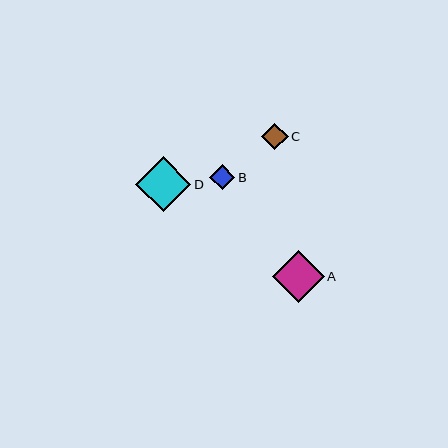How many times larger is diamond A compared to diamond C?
Diamond A is approximately 2.0 times the size of diamond C.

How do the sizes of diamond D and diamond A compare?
Diamond D and diamond A are approximately the same size.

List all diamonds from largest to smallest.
From largest to smallest: D, A, C, B.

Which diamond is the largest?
Diamond D is the largest with a size of approximately 55 pixels.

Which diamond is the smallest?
Diamond B is the smallest with a size of approximately 25 pixels.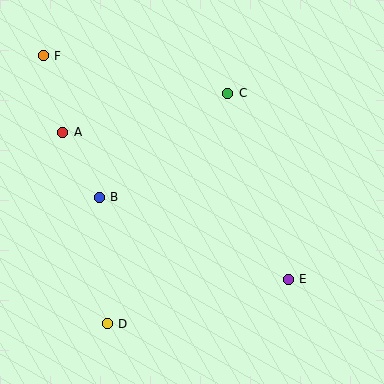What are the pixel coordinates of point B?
Point B is at (99, 197).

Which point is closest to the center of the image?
Point B at (99, 197) is closest to the center.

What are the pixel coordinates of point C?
Point C is at (228, 93).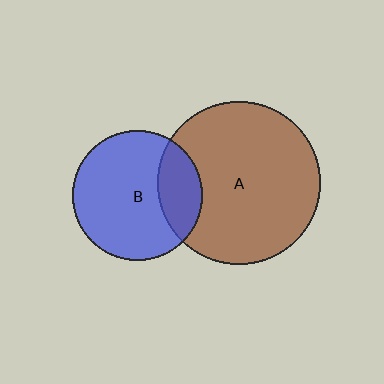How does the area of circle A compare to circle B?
Approximately 1.6 times.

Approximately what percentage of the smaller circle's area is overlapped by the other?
Approximately 25%.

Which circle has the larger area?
Circle A (brown).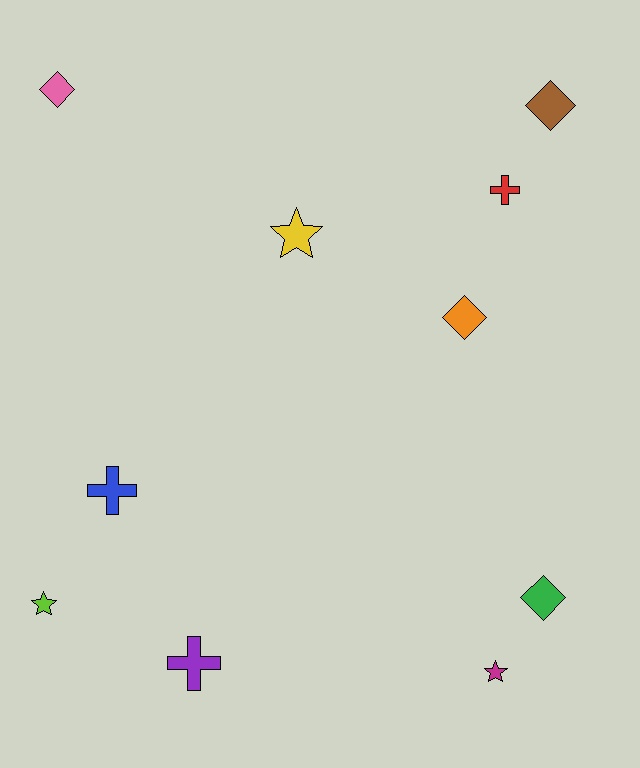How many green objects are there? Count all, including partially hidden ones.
There is 1 green object.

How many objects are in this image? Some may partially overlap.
There are 10 objects.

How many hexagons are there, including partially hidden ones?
There are no hexagons.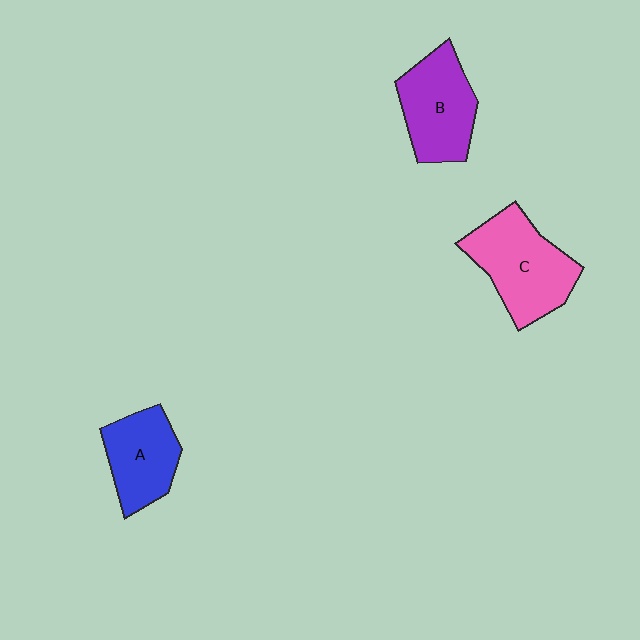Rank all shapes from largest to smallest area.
From largest to smallest: C (pink), B (purple), A (blue).